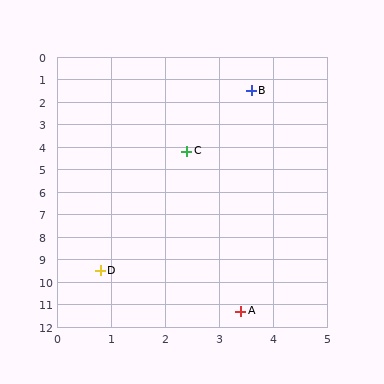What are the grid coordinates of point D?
Point D is at approximately (0.8, 9.5).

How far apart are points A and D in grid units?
Points A and D are about 3.2 grid units apart.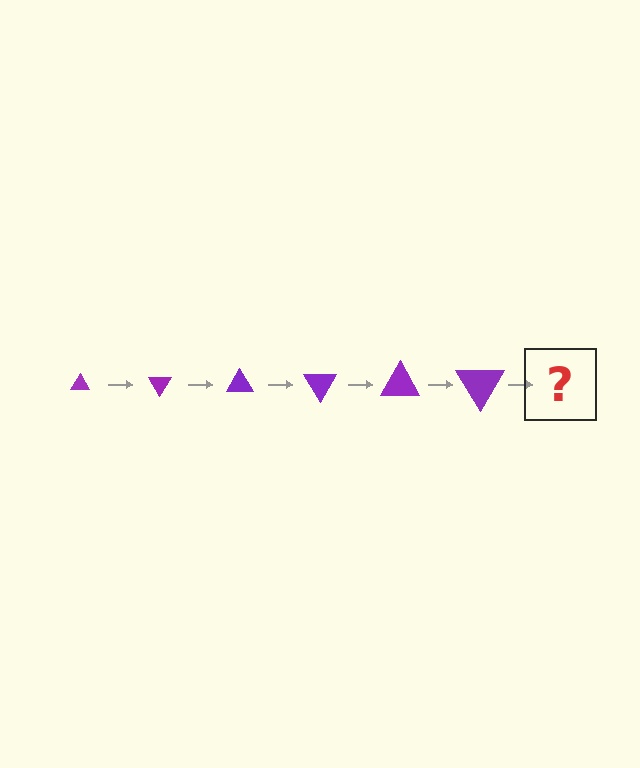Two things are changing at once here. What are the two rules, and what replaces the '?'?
The two rules are that the triangle grows larger each step and it rotates 60 degrees each step. The '?' should be a triangle, larger than the previous one and rotated 360 degrees from the start.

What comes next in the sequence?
The next element should be a triangle, larger than the previous one and rotated 360 degrees from the start.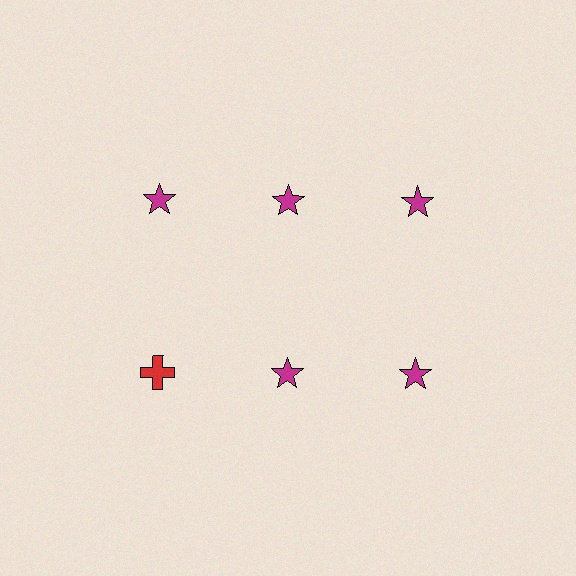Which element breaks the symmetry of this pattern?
The red cross in the second row, leftmost column breaks the symmetry. All other shapes are magenta stars.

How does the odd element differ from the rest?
It differs in both color (red instead of magenta) and shape (cross instead of star).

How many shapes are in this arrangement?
There are 6 shapes arranged in a grid pattern.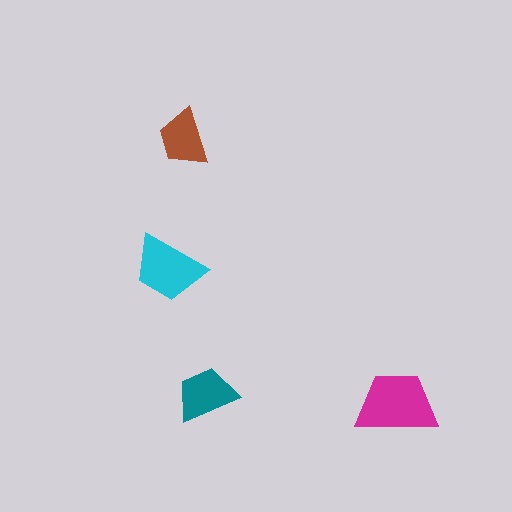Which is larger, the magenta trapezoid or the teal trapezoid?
The magenta one.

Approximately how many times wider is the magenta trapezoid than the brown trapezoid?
About 1.5 times wider.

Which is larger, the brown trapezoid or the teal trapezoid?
The teal one.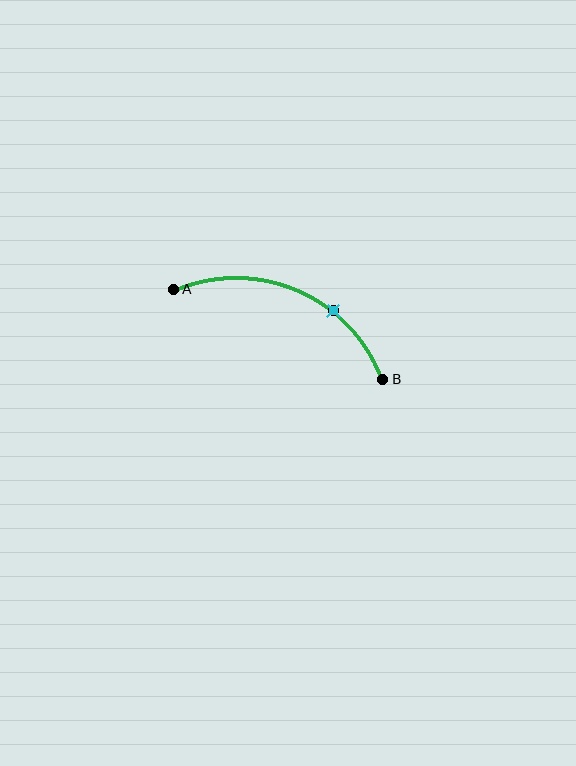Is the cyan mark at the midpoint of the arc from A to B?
No. The cyan mark lies on the arc but is closer to endpoint B. The arc midpoint would be at the point on the curve equidistant along the arc from both A and B.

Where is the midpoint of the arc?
The arc midpoint is the point on the curve farthest from the straight line joining A and B. It sits above that line.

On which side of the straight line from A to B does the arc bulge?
The arc bulges above the straight line connecting A and B.